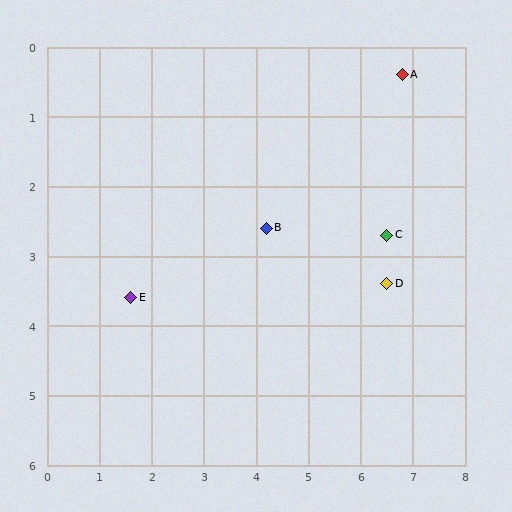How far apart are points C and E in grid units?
Points C and E are about 5.0 grid units apart.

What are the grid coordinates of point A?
Point A is at approximately (6.8, 0.4).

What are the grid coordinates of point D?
Point D is at approximately (6.5, 3.4).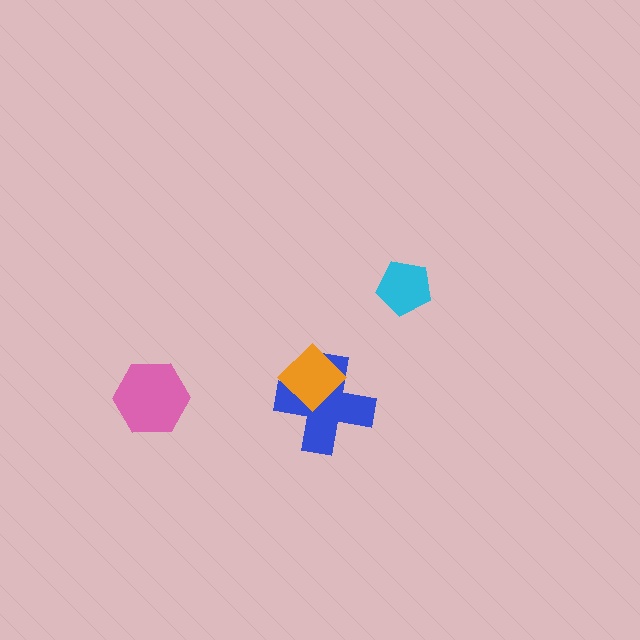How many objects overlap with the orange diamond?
1 object overlaps with the orange diamond.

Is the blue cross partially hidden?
Yes, it is partially covered by another shape.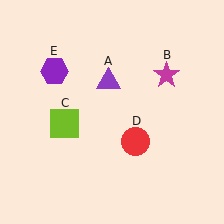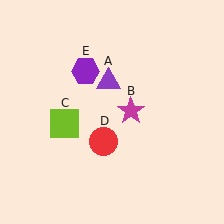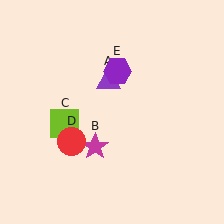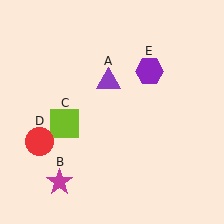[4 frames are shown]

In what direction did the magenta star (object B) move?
The magenta star (object B) moved down and to the left.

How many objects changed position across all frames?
3 objects changed position: magenta star (object B), red circle (object D), purple hexagon (object E).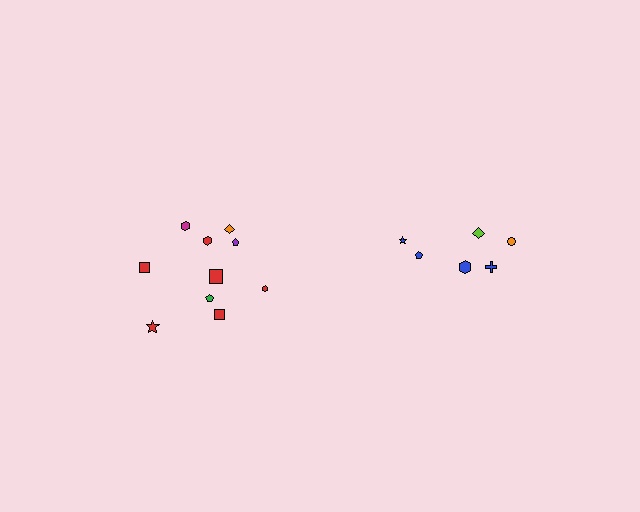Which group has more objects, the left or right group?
The left group.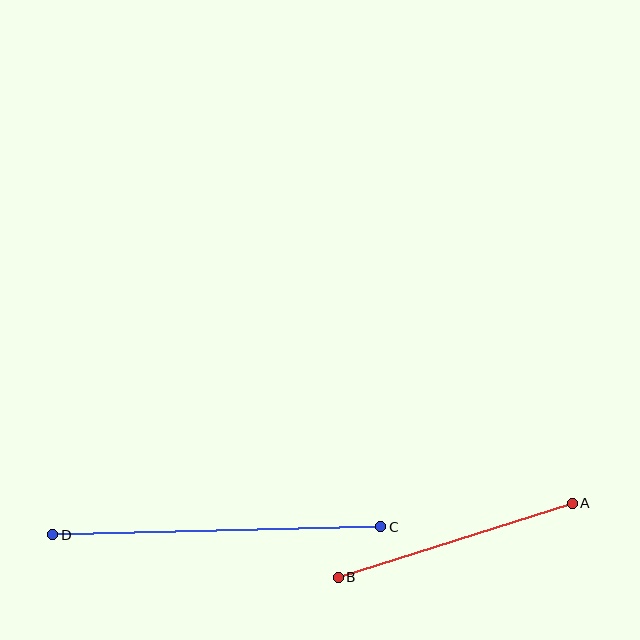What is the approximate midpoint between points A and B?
The midpoint is at approximately (455, 540) pixels.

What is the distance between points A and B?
The distance is approximately 245 pixels.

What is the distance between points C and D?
The distance is approximately 328 pixels.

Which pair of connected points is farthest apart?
Points C and D are farthest apart.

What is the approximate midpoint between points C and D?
The midpoint is at approximately (217, 531) pixels.